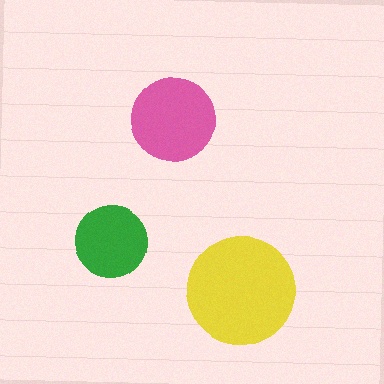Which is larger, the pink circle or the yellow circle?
The yellow one.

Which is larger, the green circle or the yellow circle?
The yellow one.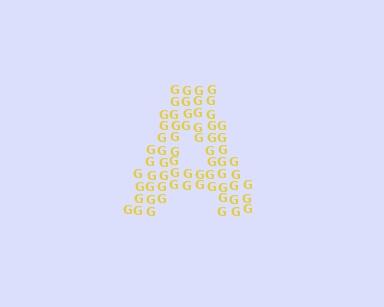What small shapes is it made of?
It is made of small letter G's.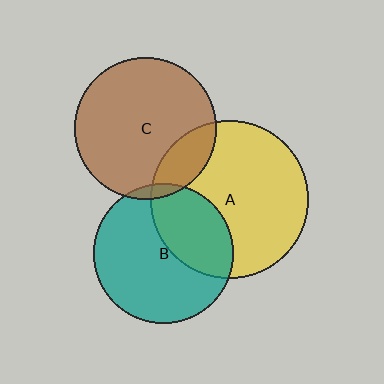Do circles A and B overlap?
Yes.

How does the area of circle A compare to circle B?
Approximately 1.3 times.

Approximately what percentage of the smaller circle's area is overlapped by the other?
Approximately 35%.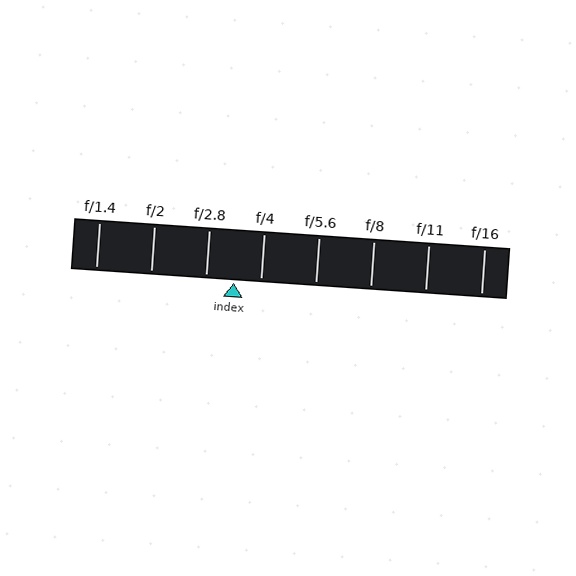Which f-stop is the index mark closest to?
The index mark is closest to f/4.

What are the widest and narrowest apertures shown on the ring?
The widest aperture shown is f/1.4 and the narrowest is f/16.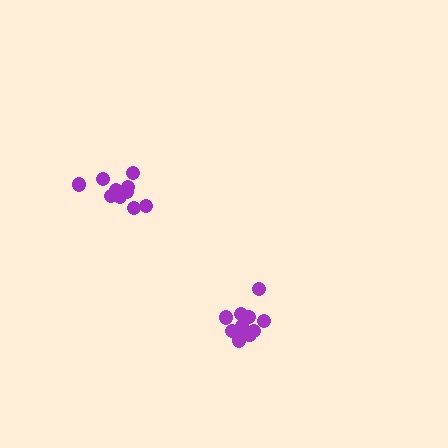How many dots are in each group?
Group 1: 10 dots, Group 2: 10 dots (20 total).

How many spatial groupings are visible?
There are 2 spatial groupings.